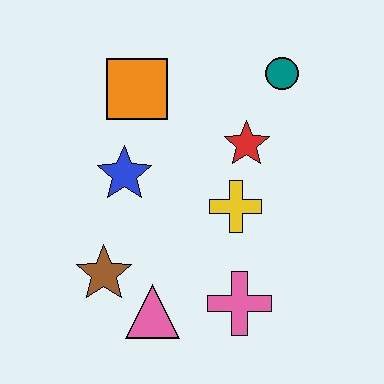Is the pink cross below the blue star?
Yes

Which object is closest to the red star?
The yellow cross is closest to the red star.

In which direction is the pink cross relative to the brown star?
The pink cross is to the right of the brown star.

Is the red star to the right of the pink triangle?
Yes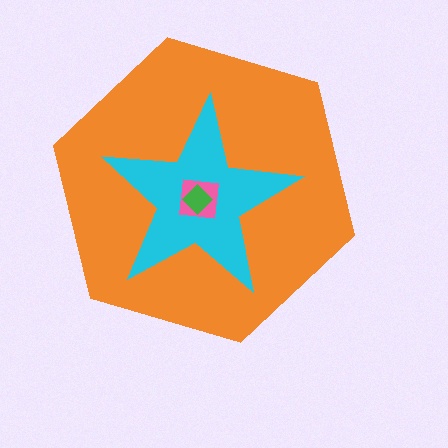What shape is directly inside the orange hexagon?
The cyan star.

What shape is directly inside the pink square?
The green diamond.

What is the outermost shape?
The orange hexagon.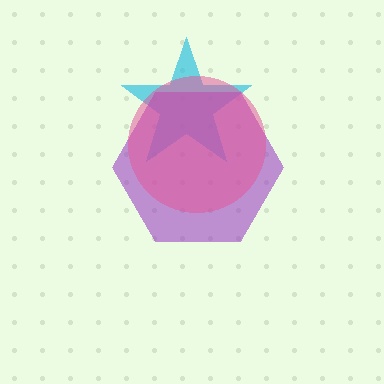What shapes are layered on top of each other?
The layered shapes are: a cyan star, a purple hexagon, a pink circle.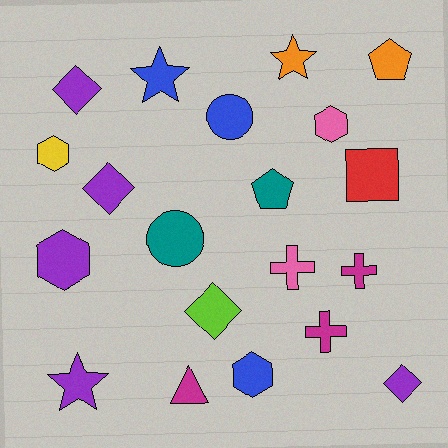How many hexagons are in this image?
There are 4 hexagons.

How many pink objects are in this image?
There are 2 pink objects.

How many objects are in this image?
There are 20 objects.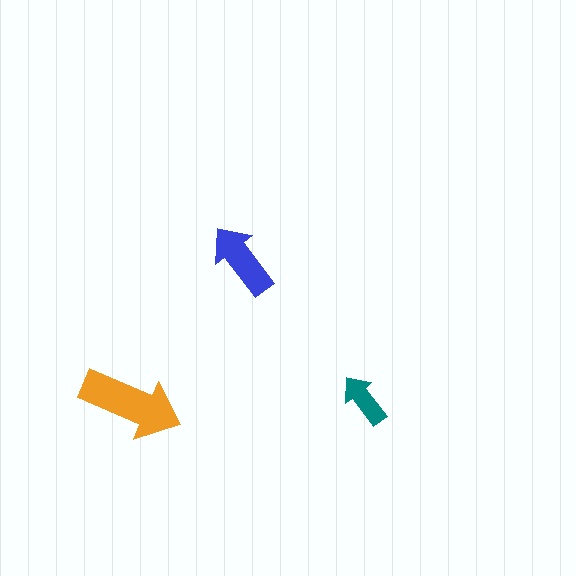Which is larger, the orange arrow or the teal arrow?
The orange one.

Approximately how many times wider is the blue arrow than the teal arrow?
About 1.5 times wider.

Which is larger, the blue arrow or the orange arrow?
The orange one.